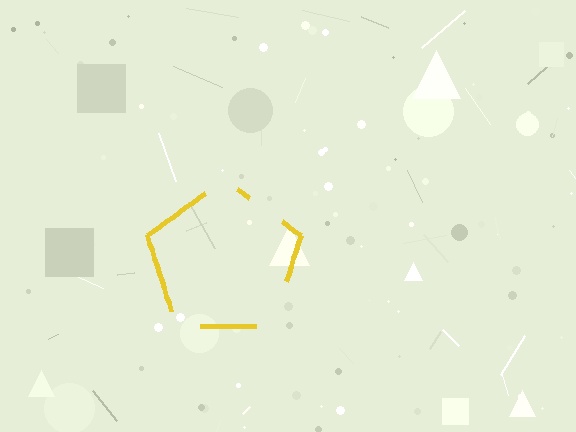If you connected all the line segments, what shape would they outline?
They would outline a pentagon.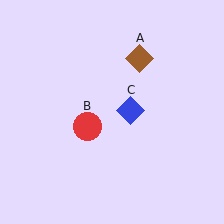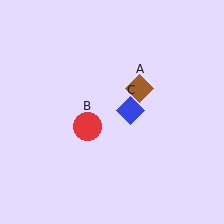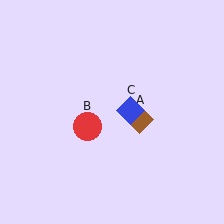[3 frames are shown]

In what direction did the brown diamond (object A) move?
The brown diamond (object A) moved down.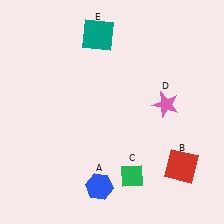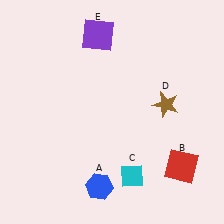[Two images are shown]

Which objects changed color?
C changed from green to cyan. D changed from pink to brown. E changed from teal to purple.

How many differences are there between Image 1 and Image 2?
There are 3 differences between the two images.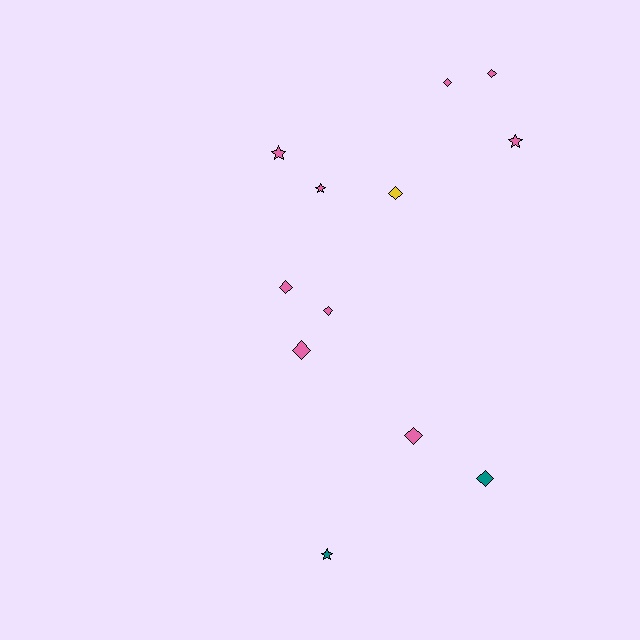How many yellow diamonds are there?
There is 1 yellow diamond.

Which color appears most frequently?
Pink, with 9 objects.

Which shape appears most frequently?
Diamond, with 8 objects.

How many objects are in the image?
There are 12 objects.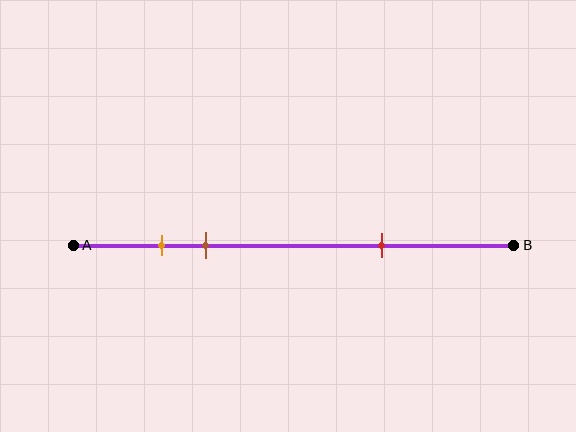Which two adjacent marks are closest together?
The orange and brown marks are the closest adjacent pair.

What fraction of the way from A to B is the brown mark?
The brown mark is approximately 30% (0.3) of the way from A to B.